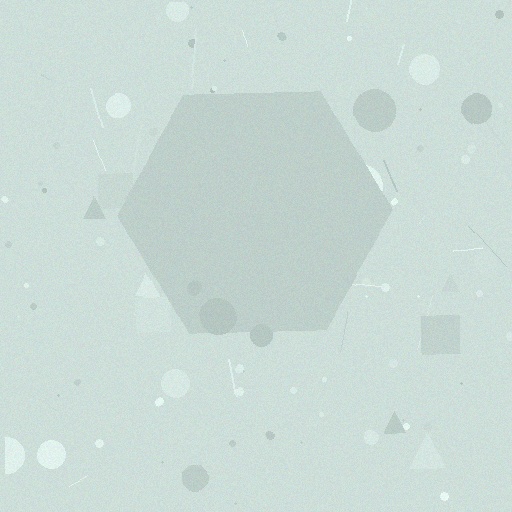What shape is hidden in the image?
A hexagon is hidden in the image.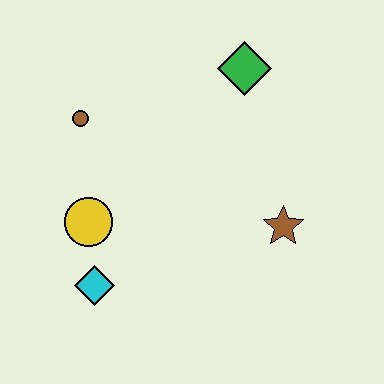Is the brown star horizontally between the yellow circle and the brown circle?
No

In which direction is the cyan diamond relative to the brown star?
The cyan diamond is to the left of the brown star.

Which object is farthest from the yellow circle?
The green diamond is farthest from the yellow circle.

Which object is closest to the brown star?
The green diamond is closest to the brown star.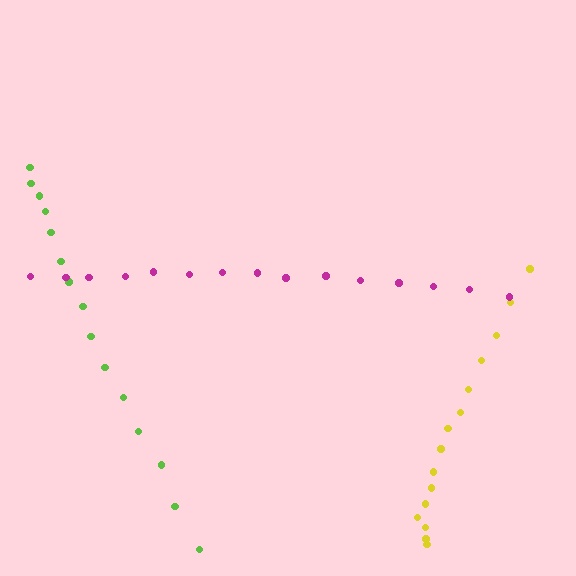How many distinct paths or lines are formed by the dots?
There are 3 distinct paths.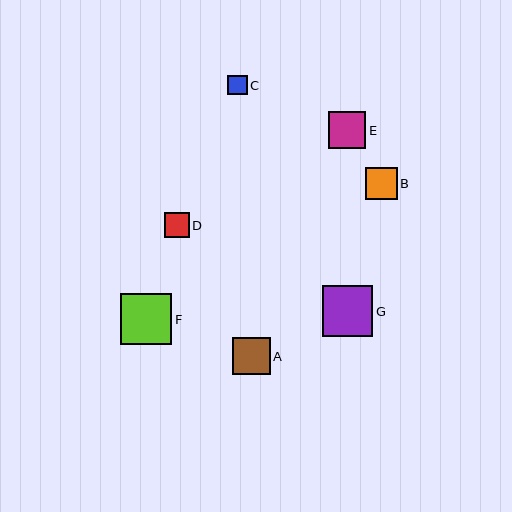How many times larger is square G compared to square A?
Square G is approximately 1.3 times the size of square A.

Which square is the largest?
Square F is the largest with a size of approximately 51 pixels.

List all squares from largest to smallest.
From largest to smallest: F, G, A, E, B, D, C.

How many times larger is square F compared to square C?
Square F is approximately 2.6 times the size of square C.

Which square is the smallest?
Square C is the smallest with a size of approximately 20 pixels.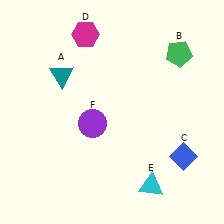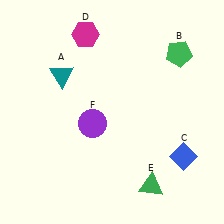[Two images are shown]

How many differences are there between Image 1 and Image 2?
There is 1 difference between the two images.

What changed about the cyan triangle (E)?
In Image 1, E is cyan. In Image 2, it changed to green.